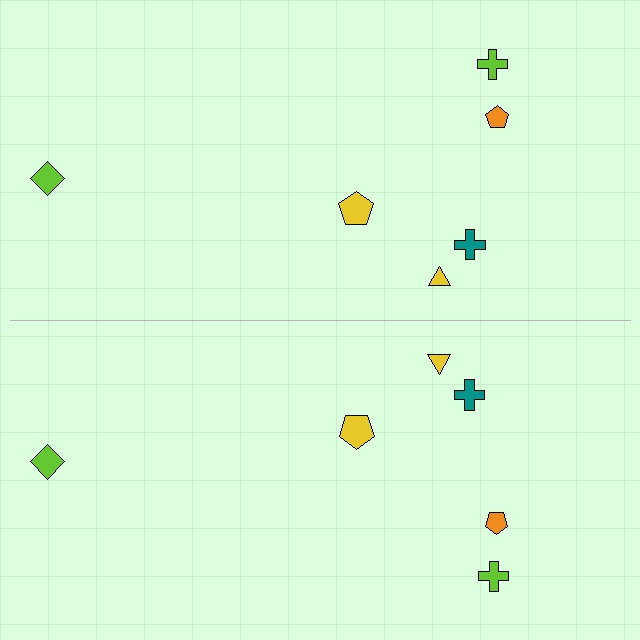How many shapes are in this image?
There are 12 shapes in this image.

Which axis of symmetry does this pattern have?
The pattern has a horizontal axis of symmetry running through the center of the image.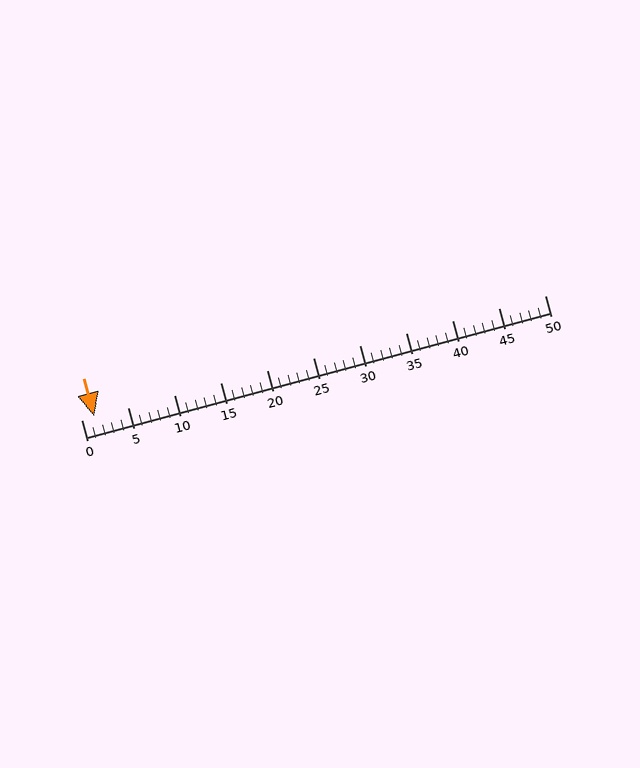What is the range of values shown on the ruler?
The ruler shows values from 0 to 50.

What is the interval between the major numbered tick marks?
The major tick marks are spaced 5 units apart.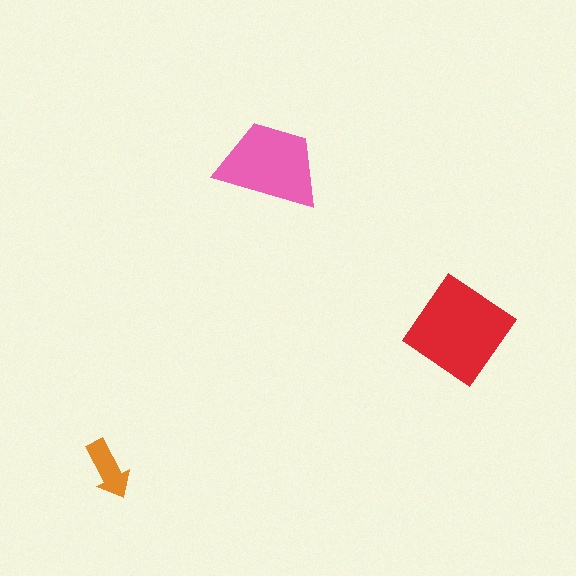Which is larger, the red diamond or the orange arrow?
The red diamond.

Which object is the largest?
The red diamond.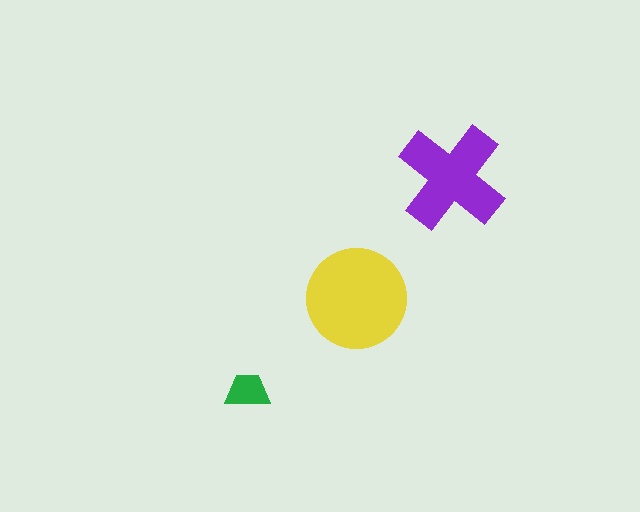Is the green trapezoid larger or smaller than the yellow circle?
Smaller.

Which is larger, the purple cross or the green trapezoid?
The purple cross.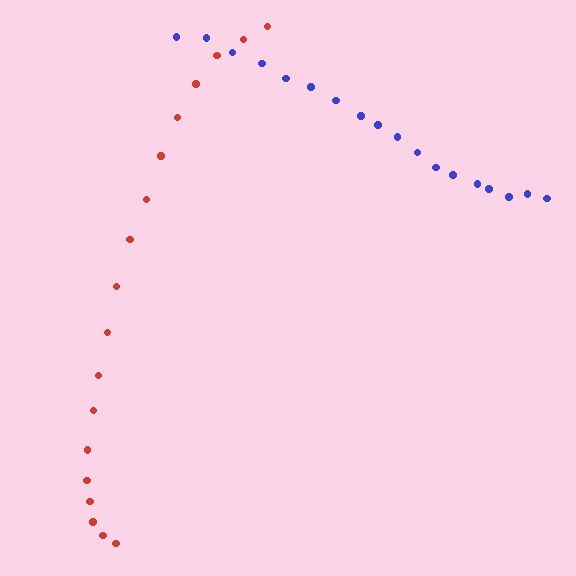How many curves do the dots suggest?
There are 2 distinct paths.